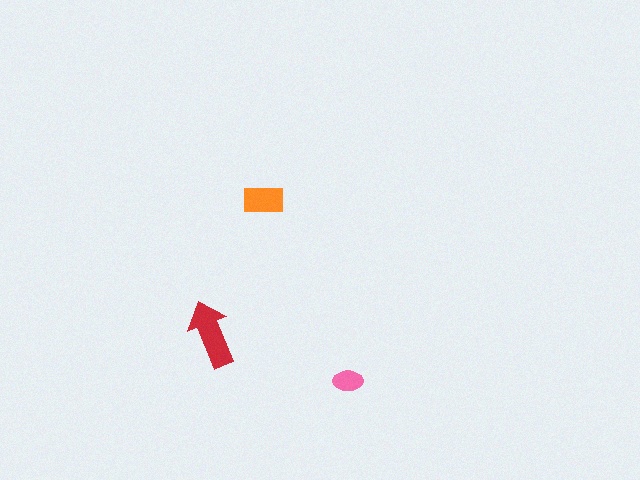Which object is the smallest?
The pink ellipse.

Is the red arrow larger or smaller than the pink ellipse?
Larger.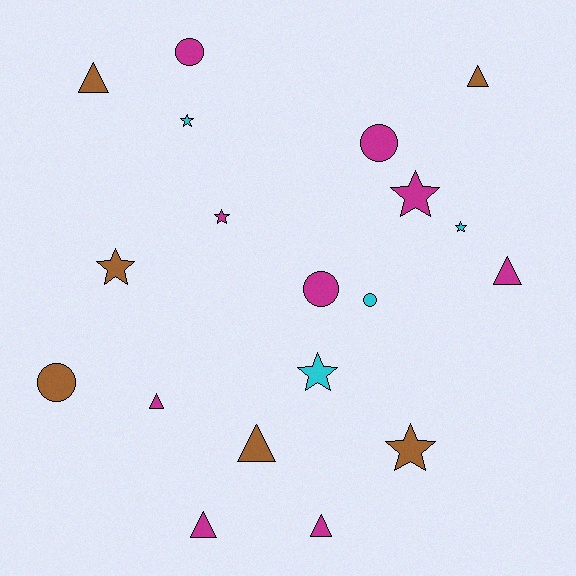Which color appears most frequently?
Magenta, with 9 objects.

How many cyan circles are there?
There is 1 cyan circle.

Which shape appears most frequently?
Triangle, with 7 objects.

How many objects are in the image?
There are 19 objects.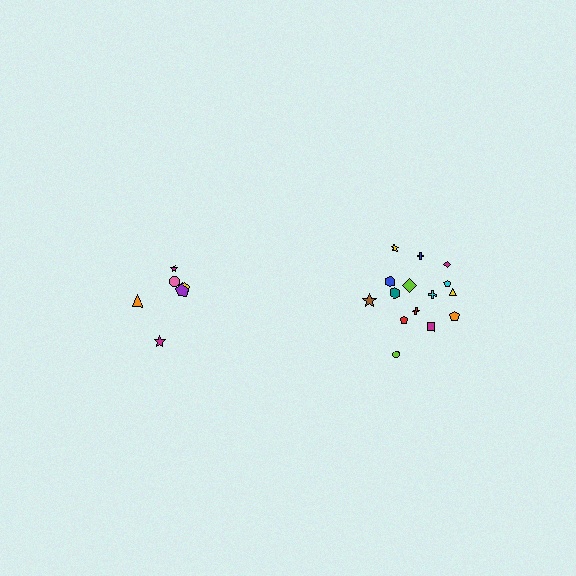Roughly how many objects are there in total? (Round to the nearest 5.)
Roughly 20 objects in total.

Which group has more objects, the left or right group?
The right group.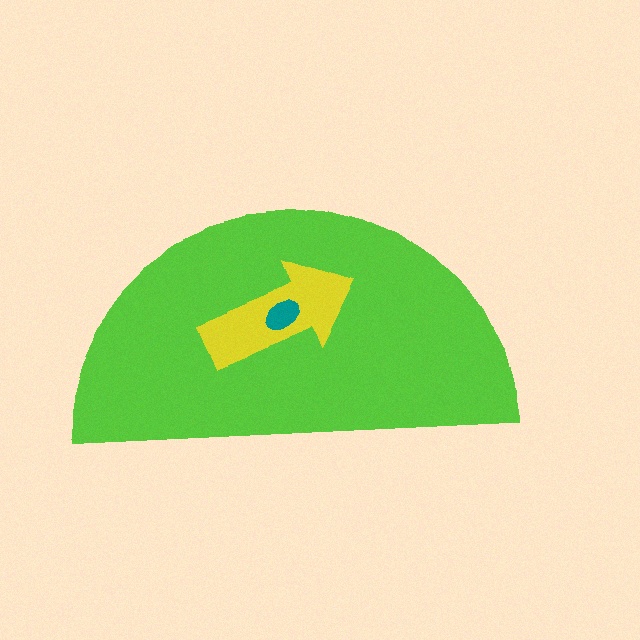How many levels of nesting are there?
3.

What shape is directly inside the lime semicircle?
The yellow arrow.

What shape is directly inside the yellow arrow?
The teal ellipse.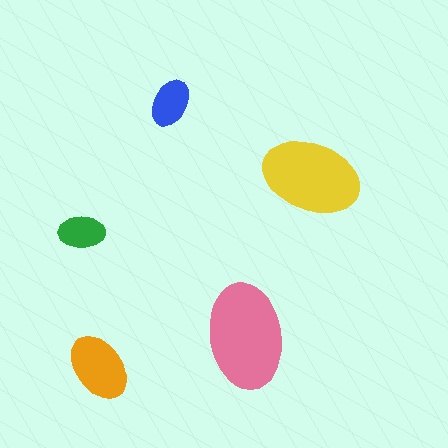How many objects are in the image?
There are 5 objects in the image.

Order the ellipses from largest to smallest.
the pink one, the yellow one, the orange one, the blue one, the green one.